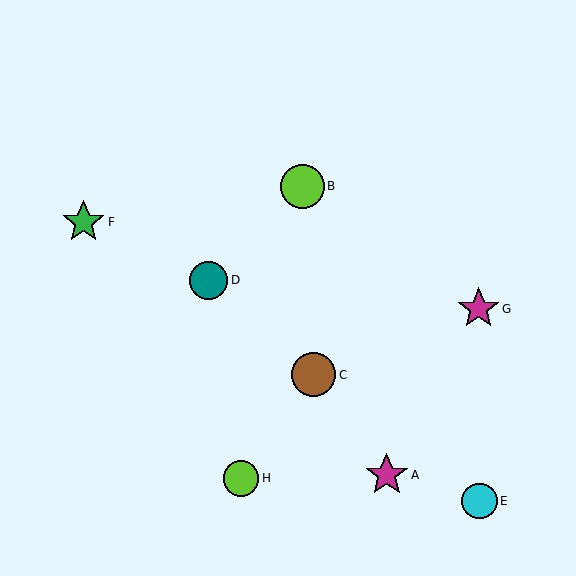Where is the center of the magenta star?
The center of the magenta star is at (387, 475).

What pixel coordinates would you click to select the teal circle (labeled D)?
Click at (209, 280) to select the teal circle D.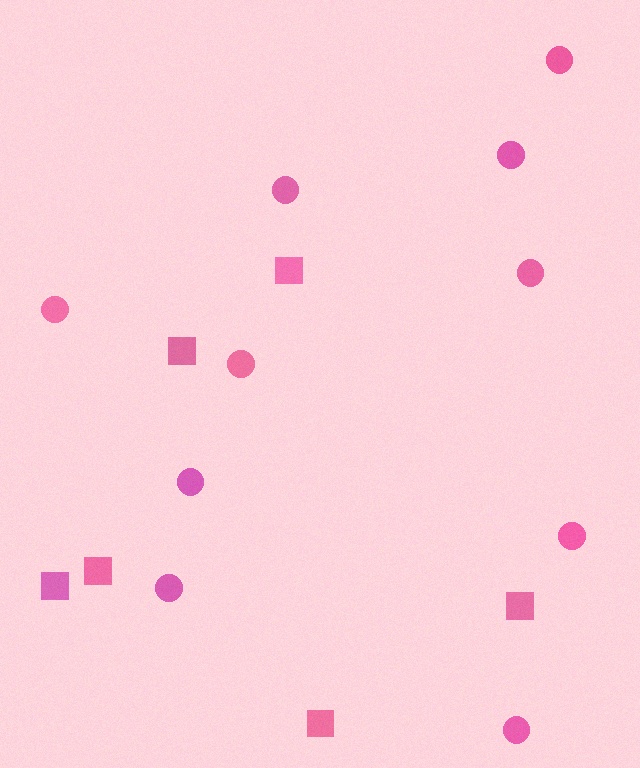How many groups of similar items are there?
There are 2 groups: one group of squares (6) and one group of circles (10).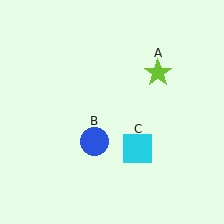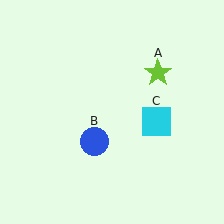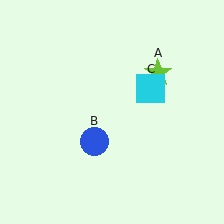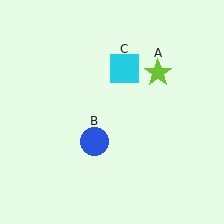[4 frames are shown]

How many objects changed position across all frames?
1 object changed position: cyan square (object C).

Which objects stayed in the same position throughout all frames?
Lime star (object A) and blue circle (object B) remained stationary.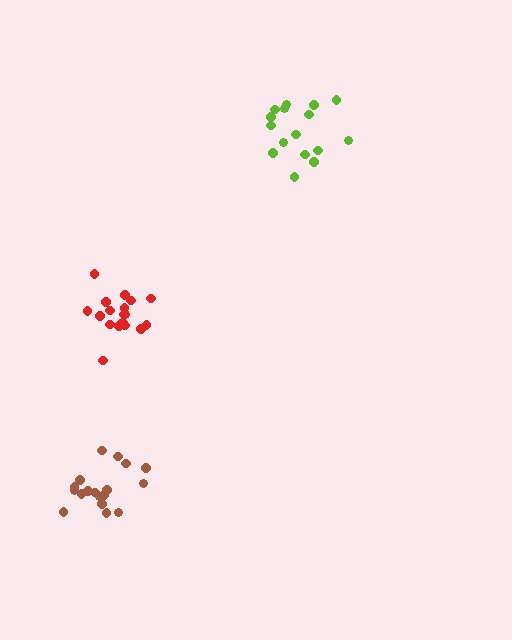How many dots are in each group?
Group 1: 16 dots, Group 2: 19 dots, Group 3: 18 dots (53 total).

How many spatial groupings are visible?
There are 3 spatial groupings.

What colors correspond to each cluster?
The clusters are colored: lime, red, brown.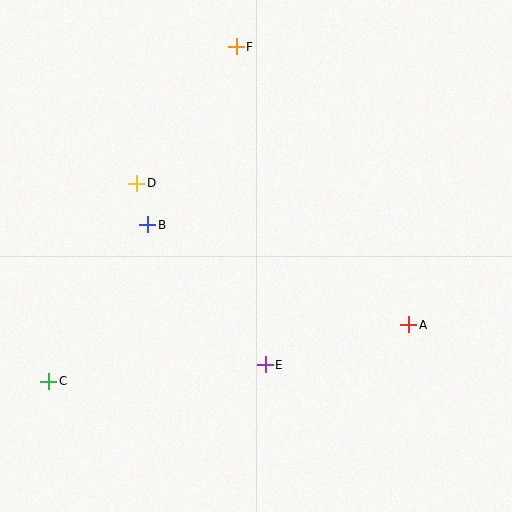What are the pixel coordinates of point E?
Point E is at (265, 365).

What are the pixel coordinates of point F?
Point F is at (236, 47).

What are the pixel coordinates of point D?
Point D is at (137, 183).